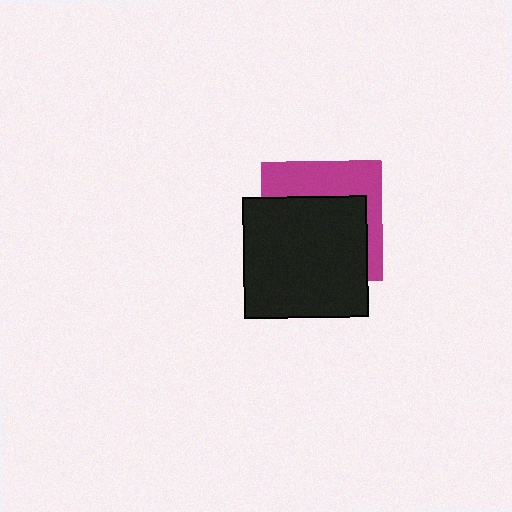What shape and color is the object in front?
The object in front is a black rectangle.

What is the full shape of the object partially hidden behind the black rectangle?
The partially hidden object is a magenta square.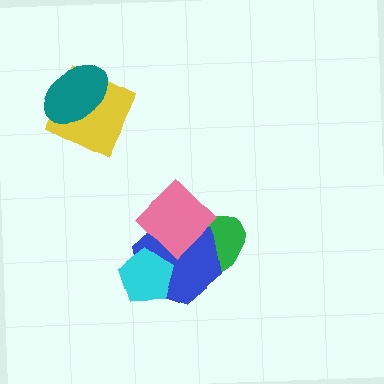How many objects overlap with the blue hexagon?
3 objects overlap with the blue hexagon.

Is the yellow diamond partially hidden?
Yes, it is partially covered by another shape.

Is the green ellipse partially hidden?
Yes, it is partially covered by another shape.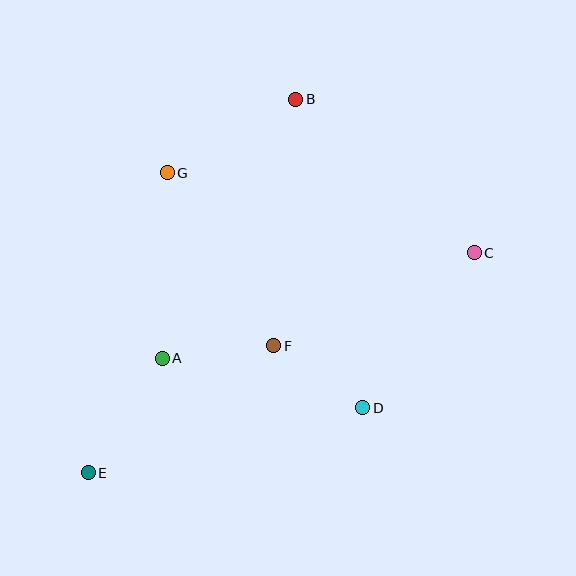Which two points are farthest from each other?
Points C and E are farthest from each other.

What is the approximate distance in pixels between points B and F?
The distance between B and F is approximately 247 pixels.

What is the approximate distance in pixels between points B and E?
The distance between B and E is approximately 427 pixels.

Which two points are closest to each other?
Points D and F are closest to each other.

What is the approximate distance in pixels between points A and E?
The distance between A and E is approximately 136 pixels.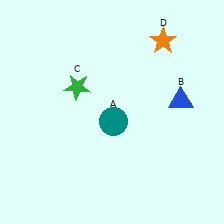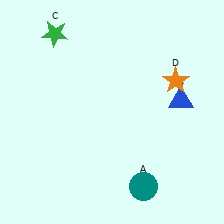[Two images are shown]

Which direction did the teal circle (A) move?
The teal circle (A) moved down.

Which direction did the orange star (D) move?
The orange star (D) moved down.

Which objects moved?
The objects that moved are: the teal circle (A), the green star (C), the orange star (D).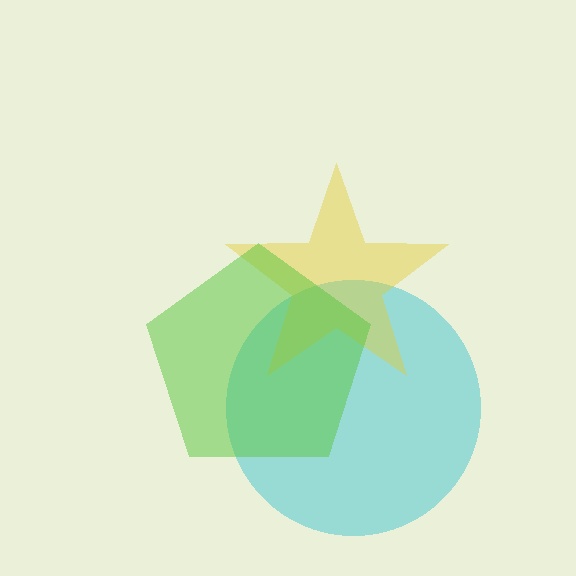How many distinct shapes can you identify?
There are 3 distinct shapes: a cyan circle, a yellow star, a lime pentagon.